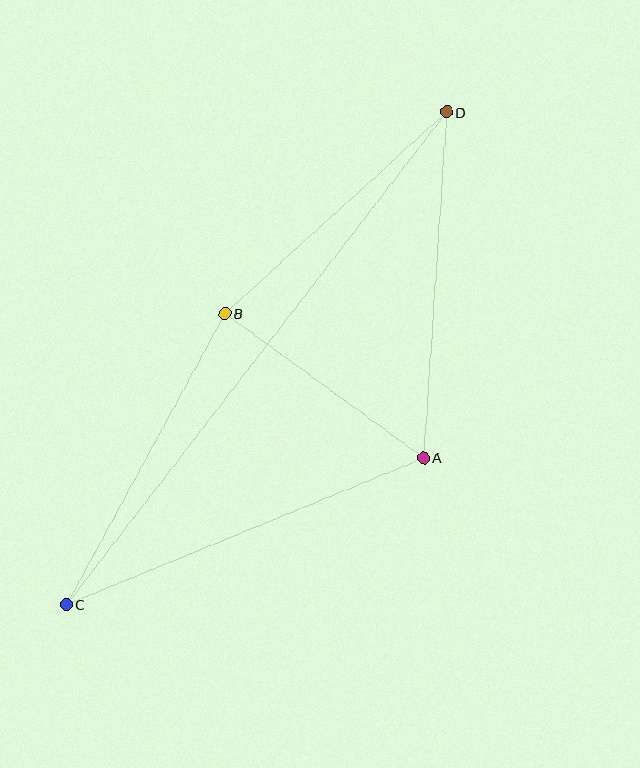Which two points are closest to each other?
Points A and B are closest to each other.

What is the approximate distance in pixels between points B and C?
The distance between B and C is approximately 331 pixels.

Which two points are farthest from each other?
Points C and D are farthest from each other.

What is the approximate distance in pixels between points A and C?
The distance between A and C is approximately 386 pixels.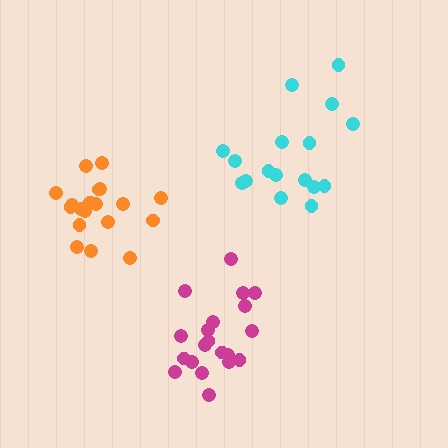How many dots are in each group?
Group 1: 17 dots, Group 2: 19 dots, Group 3: 20 dots (56 total).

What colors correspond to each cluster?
The clusters are colored: cyan, orange, magenta.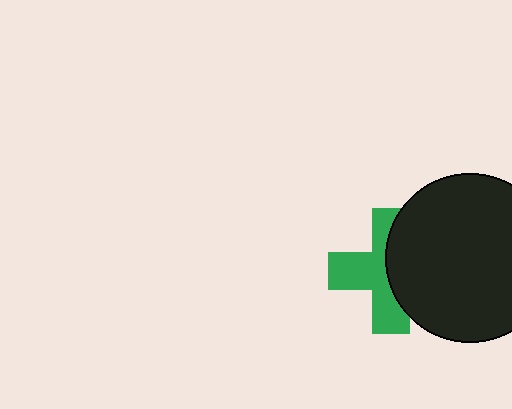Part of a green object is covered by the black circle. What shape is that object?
It is a cross.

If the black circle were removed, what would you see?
You would see the complete green cross.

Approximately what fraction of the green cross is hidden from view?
Roughly 45% of the green cross is hidden behind the black circle.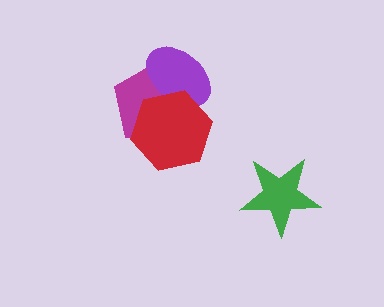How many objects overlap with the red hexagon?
2 objects overlap with the red hexagon.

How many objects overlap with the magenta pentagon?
2 objects overlap with the magenta pentagon.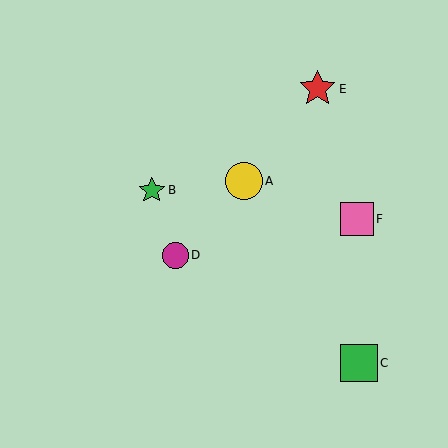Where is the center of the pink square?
The center of the pink square is at (357, 219).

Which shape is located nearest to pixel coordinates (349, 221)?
The pink square (labeled F) at (357, 219) is nearest to that location.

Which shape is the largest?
The green square (labeled C) is the largest.